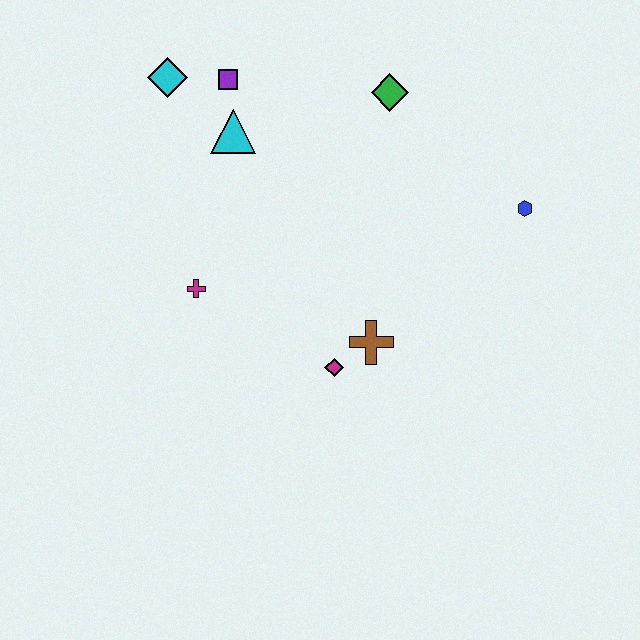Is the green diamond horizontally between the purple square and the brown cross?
No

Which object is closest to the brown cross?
The magenta diamond is closest to the brown cross.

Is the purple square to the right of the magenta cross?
Yes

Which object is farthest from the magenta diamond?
The cyan diamond is farthest from the magenta diamond.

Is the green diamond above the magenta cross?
Yes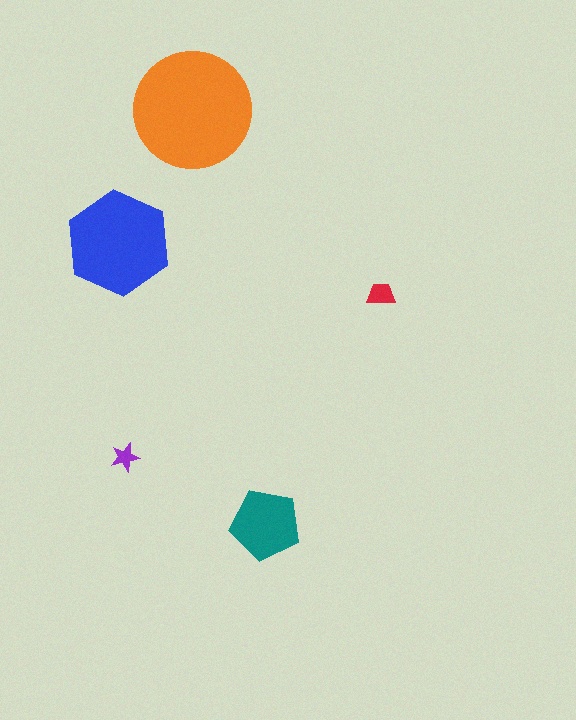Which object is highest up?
The orange circle is topmost.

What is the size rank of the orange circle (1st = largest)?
1st.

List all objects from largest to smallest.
The orange circle, the blue hexagon, the teal pentagon, the red trapezoid, the purple star.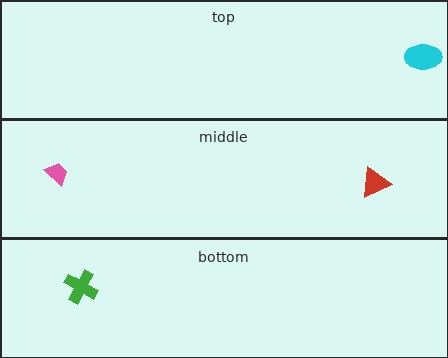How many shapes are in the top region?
1.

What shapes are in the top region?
The cyan ellipse.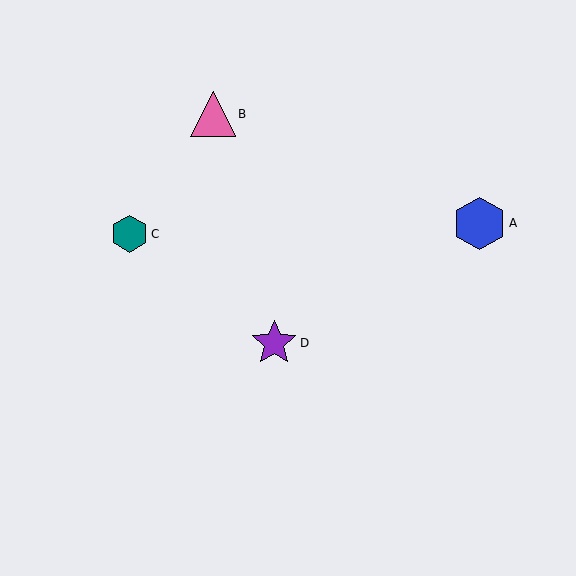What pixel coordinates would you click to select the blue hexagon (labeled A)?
Click at (479, 223) to select the blue hexagon A.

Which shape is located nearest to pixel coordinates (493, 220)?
The blue hexagon (labeled A) at (479, 223) is nearest to that location.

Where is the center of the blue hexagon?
The center of the blue hexagon is at (479, 223).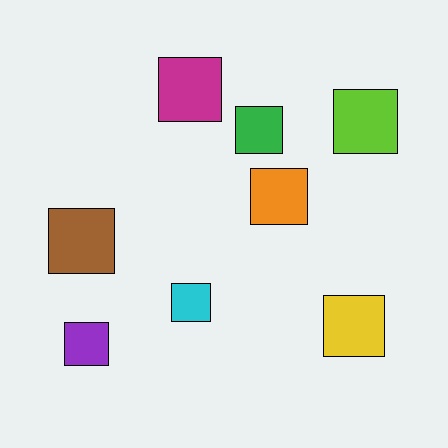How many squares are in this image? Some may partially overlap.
There are 8 squares.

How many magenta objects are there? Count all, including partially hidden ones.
There is 1 magenta object.